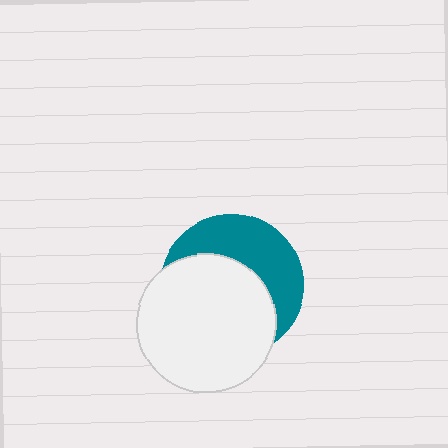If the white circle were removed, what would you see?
You would see the complete teal circle.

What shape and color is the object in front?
The object in front is a white circle.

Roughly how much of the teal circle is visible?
A small part of it is visible (roughly 42%).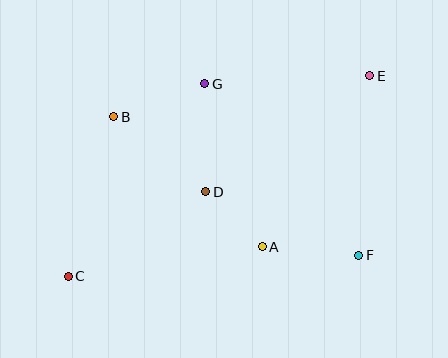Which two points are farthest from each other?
Points C and E are farthest from each other.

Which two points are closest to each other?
Points A and D are closest to each other.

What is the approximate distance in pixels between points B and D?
The distance between B and D is approximately 119 pixels.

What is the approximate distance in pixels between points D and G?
The distance between D and G is approximately 108 pixels.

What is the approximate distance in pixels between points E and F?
The distance between E and F is approximately 180 pixels.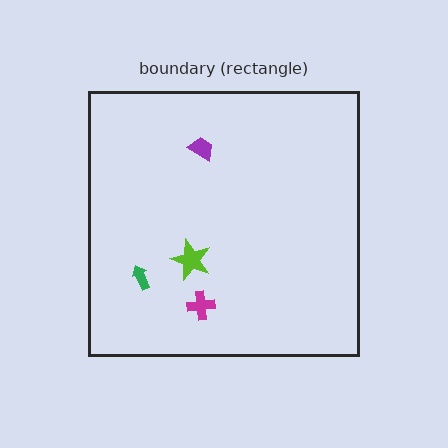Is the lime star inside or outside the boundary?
Inside.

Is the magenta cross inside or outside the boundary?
Inside.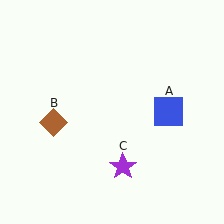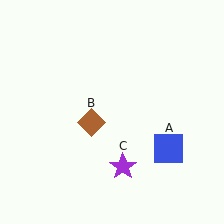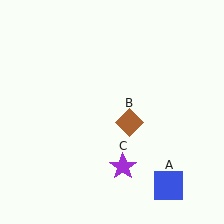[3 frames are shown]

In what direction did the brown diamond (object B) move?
The brown diamond (object B) moved right.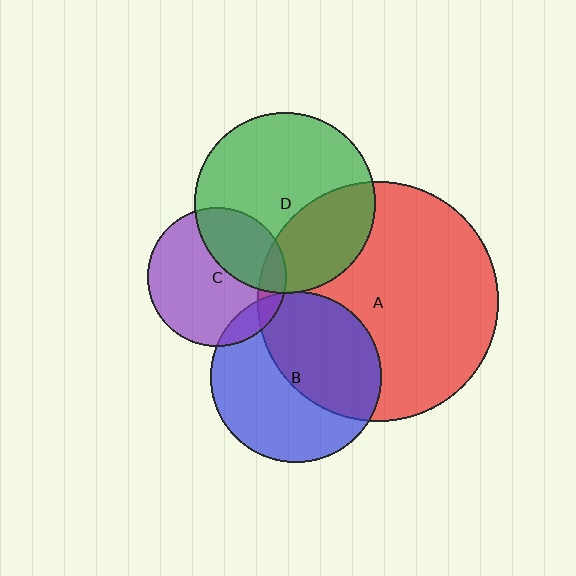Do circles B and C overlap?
Yes.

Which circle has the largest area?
Circle A (red).